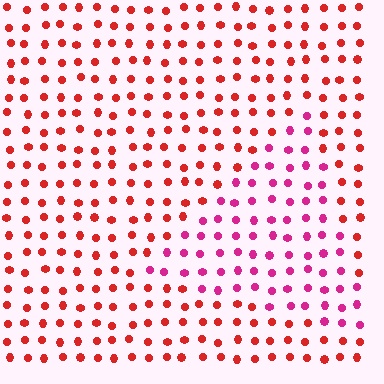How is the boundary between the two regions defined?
The boundary is defined purely by a slight shift in hue (about 37 degrees). Spacing, size, and orientation are identical on both sides.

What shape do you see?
I see a triangle.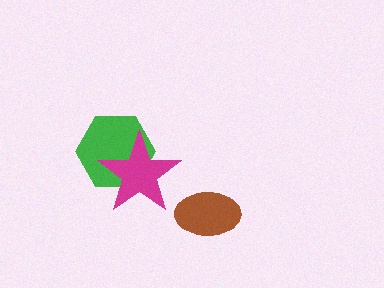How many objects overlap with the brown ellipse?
0 objects overlap with the brown ellipse.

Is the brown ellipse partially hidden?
No, no other shape covers it.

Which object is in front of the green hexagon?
The magenta star is in front of the green hexagon.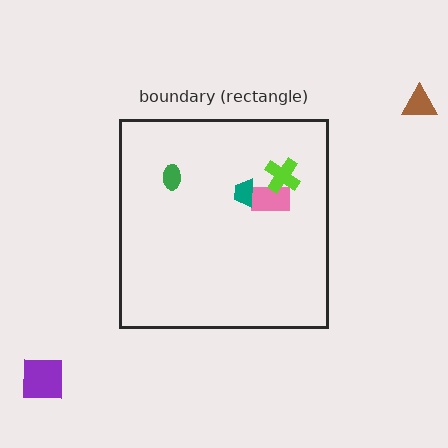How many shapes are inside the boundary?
4 inside, 2 outside.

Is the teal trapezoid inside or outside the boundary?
Inside.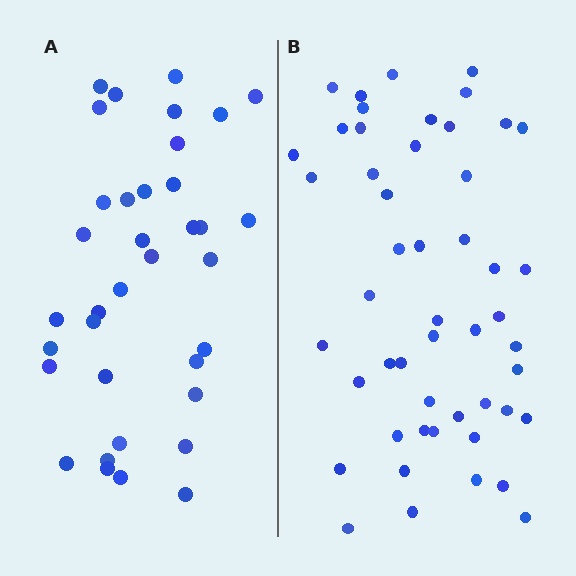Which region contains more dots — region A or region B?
Region B (the right region) has more dots.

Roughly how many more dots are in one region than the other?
Region B has approximately 15 more dots than region A.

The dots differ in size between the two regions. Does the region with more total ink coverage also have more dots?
No. Region A has more total ink coverage because its dots are larger, but region B actually contains more individual dots. Total area can be misleading — the number of items is what matters here.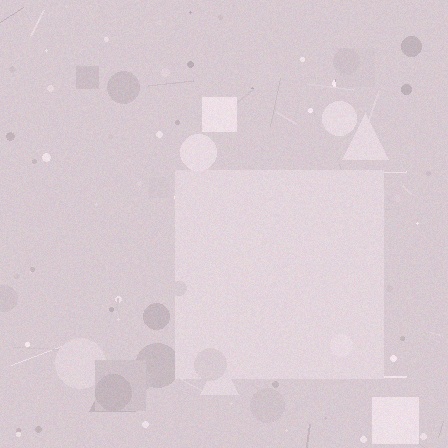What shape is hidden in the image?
A square is hidden in the image.